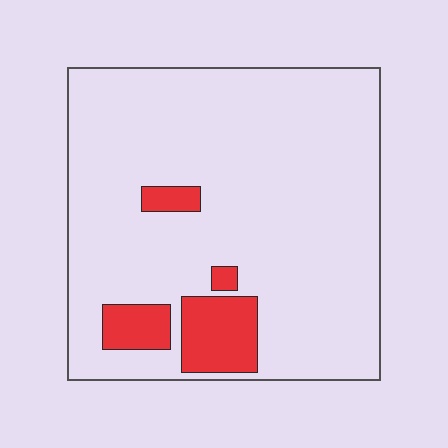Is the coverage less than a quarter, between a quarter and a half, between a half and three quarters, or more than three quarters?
Less than a quarter.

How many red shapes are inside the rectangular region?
4.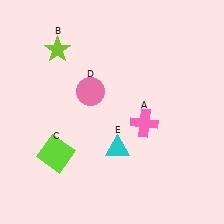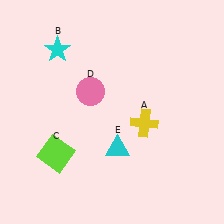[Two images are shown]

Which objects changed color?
A changed from pink to yellow. B changed from lime to cyan.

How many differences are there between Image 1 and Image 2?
There are 2 differences between the two images.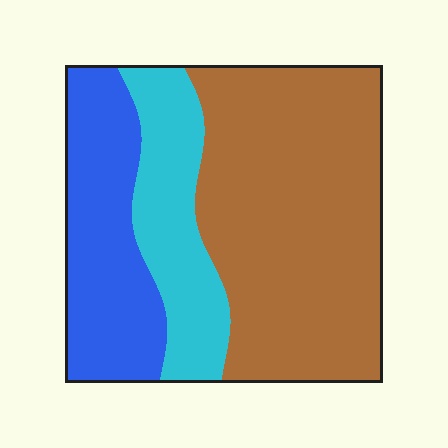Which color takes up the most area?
Brown, at roughly 55%.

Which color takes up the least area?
Cyan, at roughly 20%.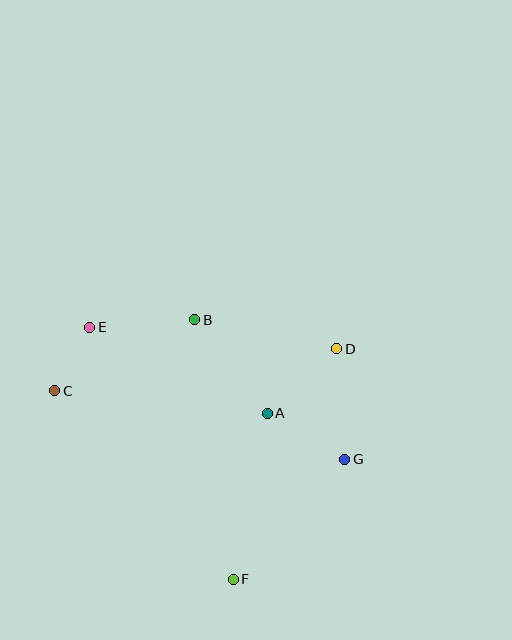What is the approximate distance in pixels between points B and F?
The distance between B and F is approximately 262 pixels.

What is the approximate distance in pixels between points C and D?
The distance between C and D is approximately 285 pixels.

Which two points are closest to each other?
Points C and E are closest to each other.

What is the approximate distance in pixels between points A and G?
The distance between A and G is approximately 90 pixels.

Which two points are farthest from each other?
Points C and G are farthest from each other.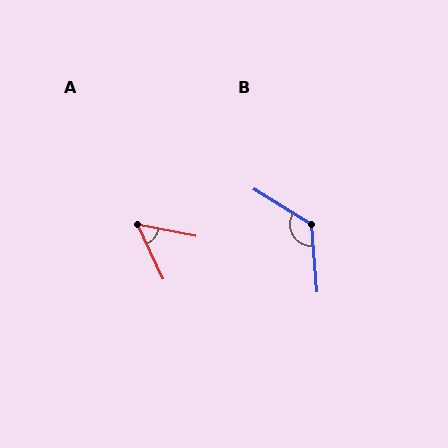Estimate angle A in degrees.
Approximately 54 degrees.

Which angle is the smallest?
A, at approximately 54 degrees.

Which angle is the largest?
B, at approximately 127 degrees.